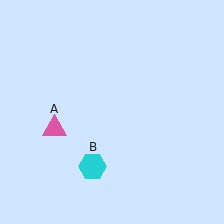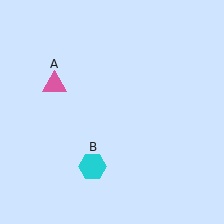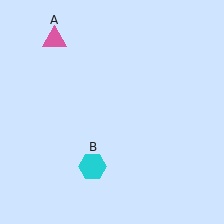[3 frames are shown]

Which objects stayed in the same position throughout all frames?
Cyan hexagon (object B) remained stationary.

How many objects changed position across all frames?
1 object changed position: pink triangle (object A).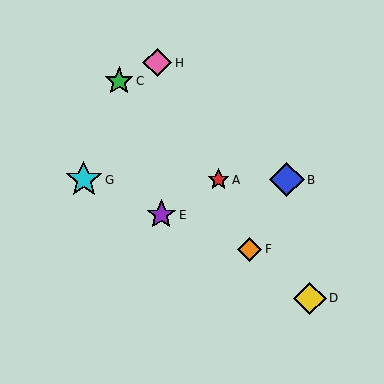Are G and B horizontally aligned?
Yes, both are at y≈180.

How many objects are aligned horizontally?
3 objects (A, B, G) are aligned horizontally.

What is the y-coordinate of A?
Object A is at y≈180.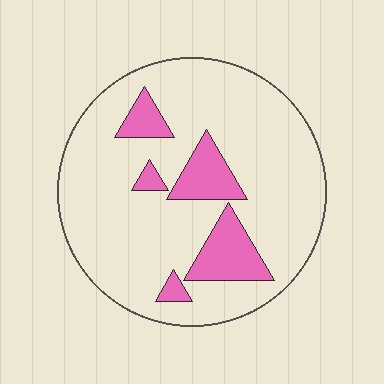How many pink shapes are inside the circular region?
5.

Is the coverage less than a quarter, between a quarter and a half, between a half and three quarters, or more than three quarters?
Less than a quarter.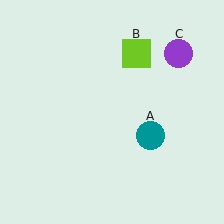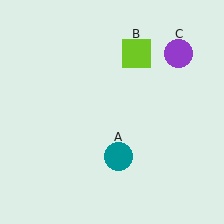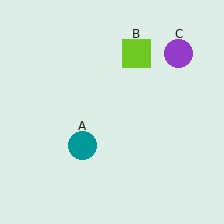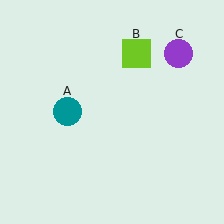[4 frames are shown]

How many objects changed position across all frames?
1 object changed position: teal circle (object A).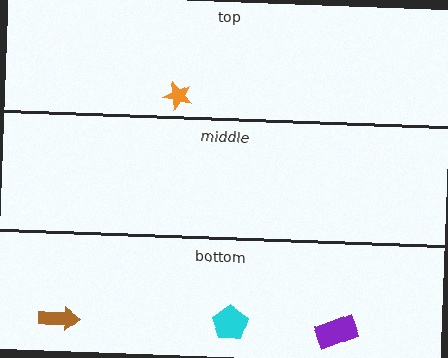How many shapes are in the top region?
1.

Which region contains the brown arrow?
The bottom region.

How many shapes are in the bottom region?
3.